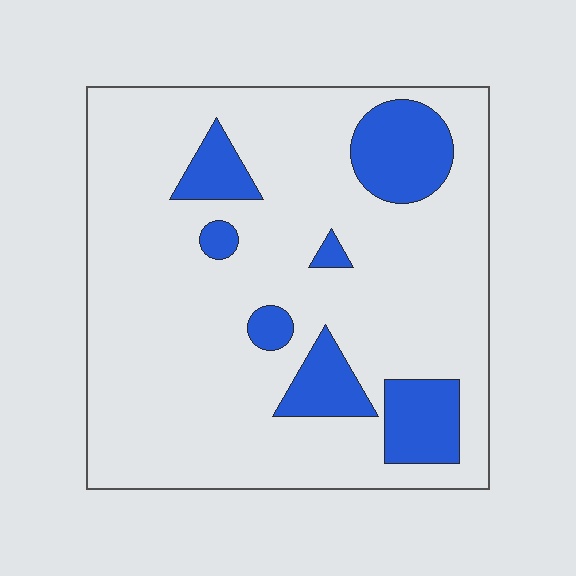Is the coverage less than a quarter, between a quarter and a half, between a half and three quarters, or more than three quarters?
Less than a quarter.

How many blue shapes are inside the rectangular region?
7.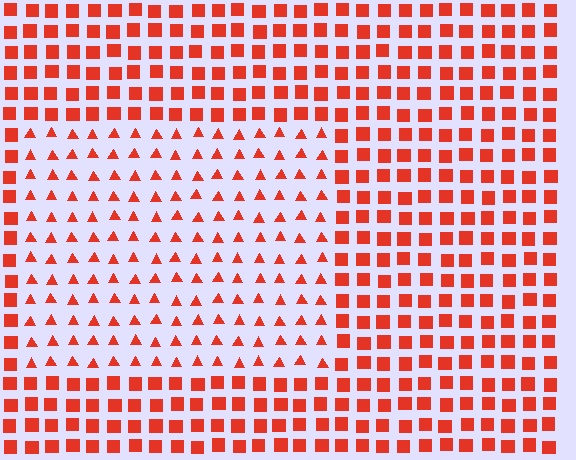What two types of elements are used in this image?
The image uses triangles inside the rectangle region and squares outside it.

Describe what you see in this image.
The image is filled with small red elements arranged in a uniform grid. A rectangle-shaped region contains triangles, while the surrounding area contains squares. The boundary is defined purely by the change in element shape.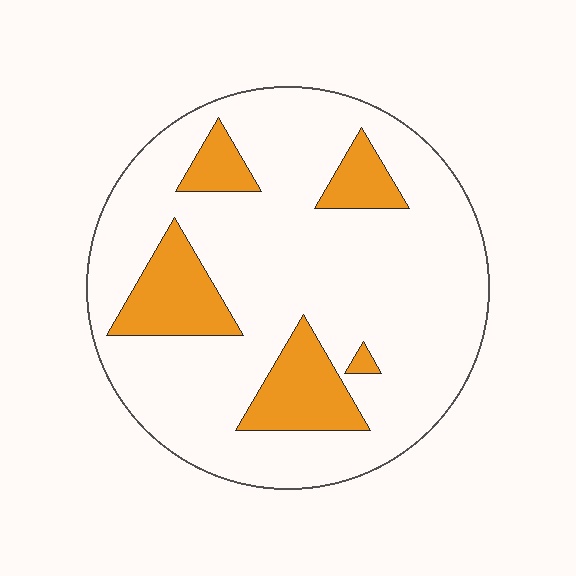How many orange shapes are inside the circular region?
5.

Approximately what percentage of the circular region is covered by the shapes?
Approximately 20%.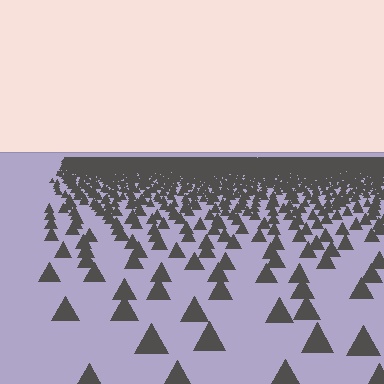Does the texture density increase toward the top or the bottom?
Density increases toward the top.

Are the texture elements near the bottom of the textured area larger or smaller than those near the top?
Larger. Near the bottom, elements are closer to the viewer and appear at a bigger on-screen size.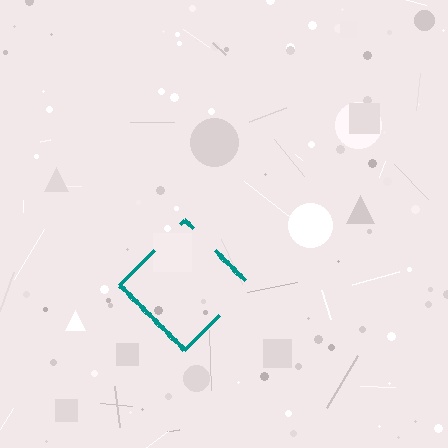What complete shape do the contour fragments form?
The contour fragments form a diamond.